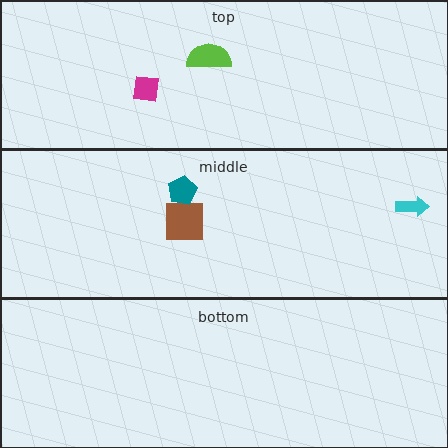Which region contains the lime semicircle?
The top region.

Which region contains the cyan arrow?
The middle region.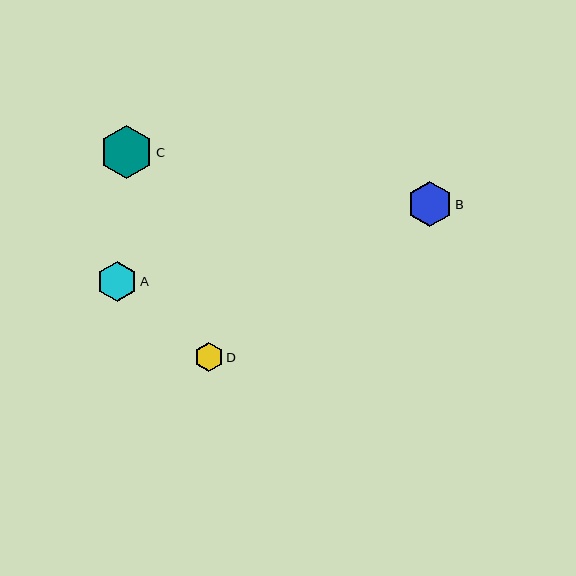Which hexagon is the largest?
Hexagon C is the largest with a size of approximately 53 pixels.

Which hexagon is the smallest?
Hexagon D is the smallest with a size of approximately 29 pixels.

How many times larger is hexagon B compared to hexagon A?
Hexagon B is approximately 1.1 times the size of hexagon A.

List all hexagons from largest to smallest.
From largest to smallest: C, B, A, D.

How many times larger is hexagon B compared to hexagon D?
Hexagon B is approximately 1.6 times the size of hexagon D.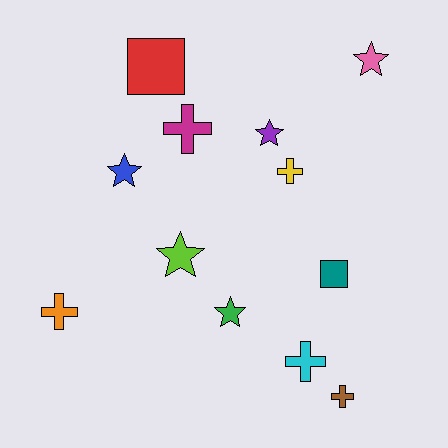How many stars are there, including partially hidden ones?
There are 5 stars.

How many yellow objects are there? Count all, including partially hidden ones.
There is 1 yellow object.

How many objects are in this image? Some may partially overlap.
There are 12 objects.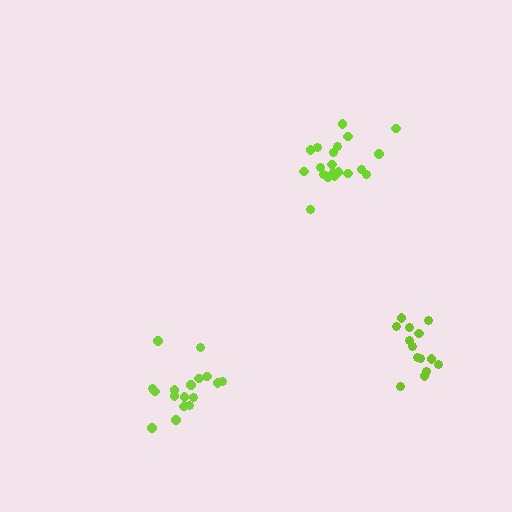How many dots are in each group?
Group 1: 17 dots, Group 2: 14 dots, Group 3: 20 dots (51 total).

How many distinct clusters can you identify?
There are 3 distinct clusters.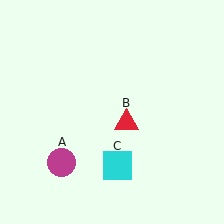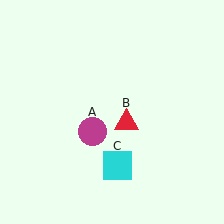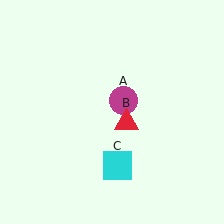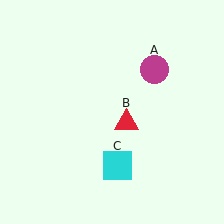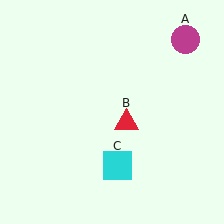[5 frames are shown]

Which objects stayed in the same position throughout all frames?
Red triangle (object B) and cyan square (object C) remained stationary.